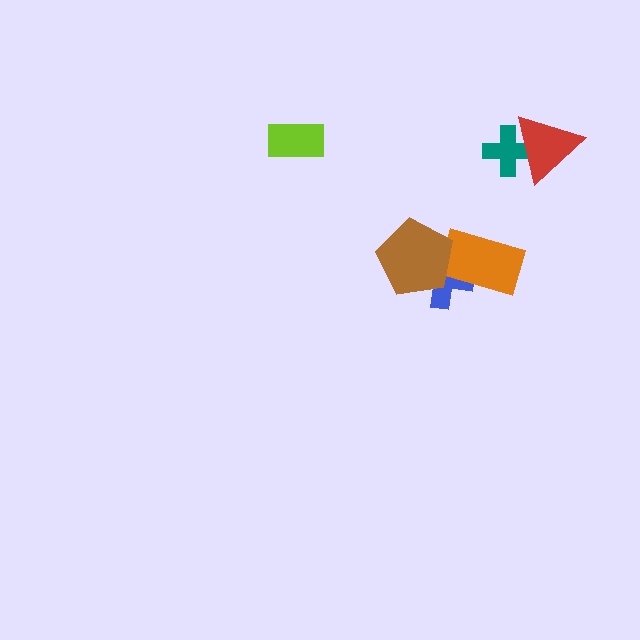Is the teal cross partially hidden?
Yes, it is partially covered by another shape.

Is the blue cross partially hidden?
Yes, it is partially covered by another shape.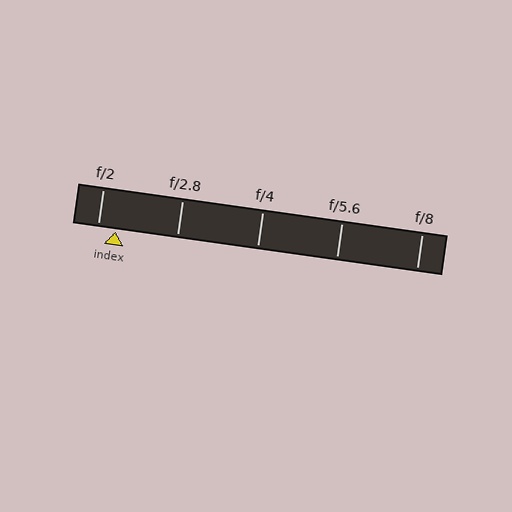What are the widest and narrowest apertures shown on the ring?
The widest aperture shown is f/2 and the narrowest is f/8.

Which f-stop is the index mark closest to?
The index mark is closest to f/2.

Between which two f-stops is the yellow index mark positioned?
The index mark is between f/2 and f/2.8.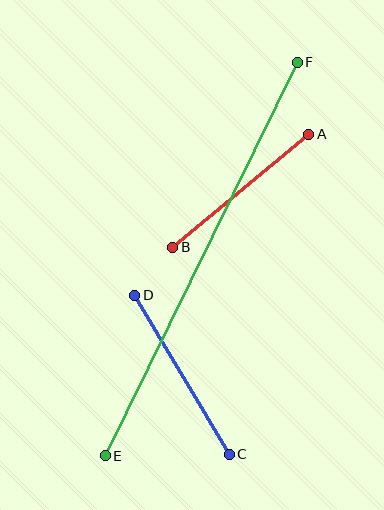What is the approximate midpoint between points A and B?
The midpoint is at approximately (241, 191) pixels.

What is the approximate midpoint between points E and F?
The midpoint is at approximately (201, 259) pixels.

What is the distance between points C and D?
The distance is approximately 185 pixels.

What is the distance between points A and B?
The distance is approximately 177 pixels.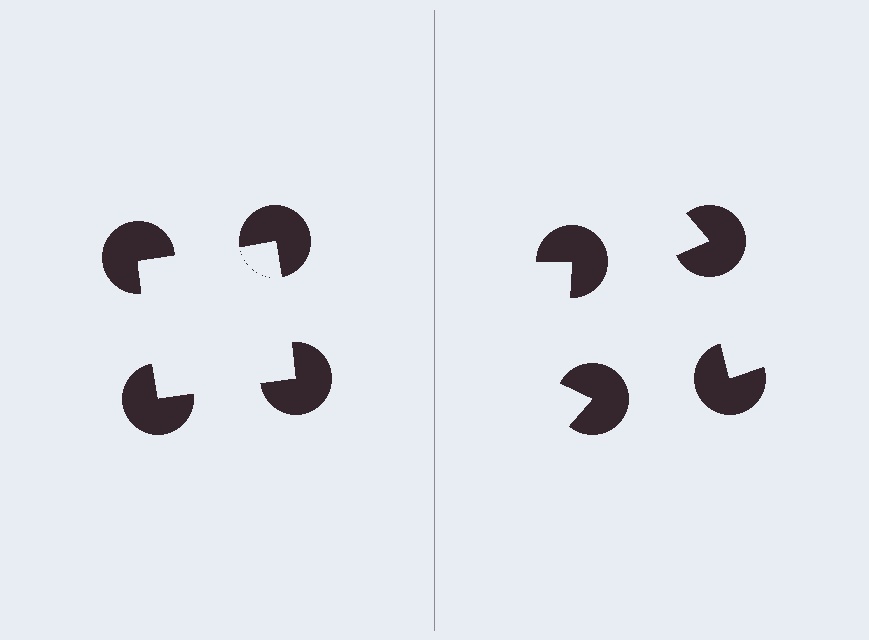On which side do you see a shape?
An illusory square appears on the left side. On the right side the wedge cuts are rotated, so no coherent shape forms.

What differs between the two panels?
The pac-man discs are positioned identically on both sides; only the wedge orientations differ. On the left they align to a square; on the right they are misaligned.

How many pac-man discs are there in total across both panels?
8 — 4 on each side.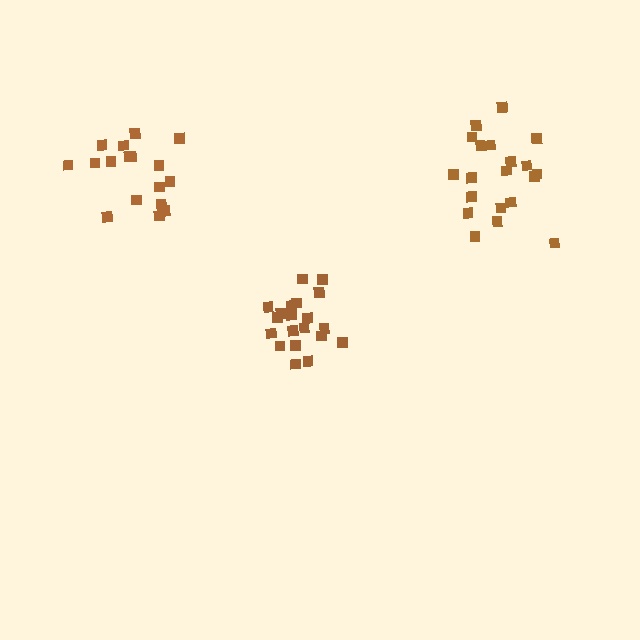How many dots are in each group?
Group 1: 20 dots, Group 2: 18 dots, Group 3: 20 dots (58 total).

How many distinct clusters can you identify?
There are 3 distinct clusters.